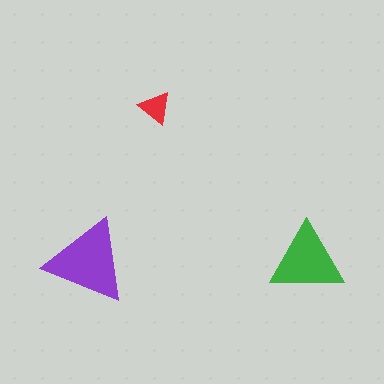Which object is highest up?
The red triangle is topmost.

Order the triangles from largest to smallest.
the purple one, the green one, the red one.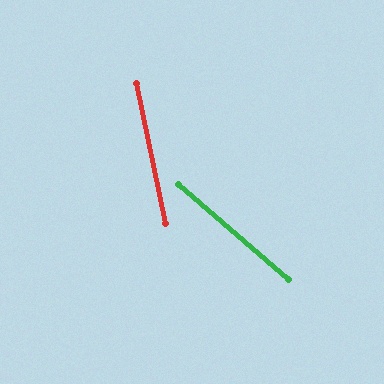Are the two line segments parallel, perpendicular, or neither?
Neither parallel nor perpendicular — they differ by about 37°.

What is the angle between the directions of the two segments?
Approximately 37 degrees.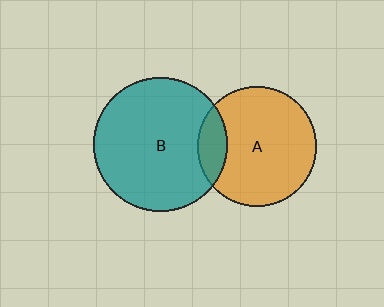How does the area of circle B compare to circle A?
Approximately 1.2 times.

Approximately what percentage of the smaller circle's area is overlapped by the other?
Approximately 15%.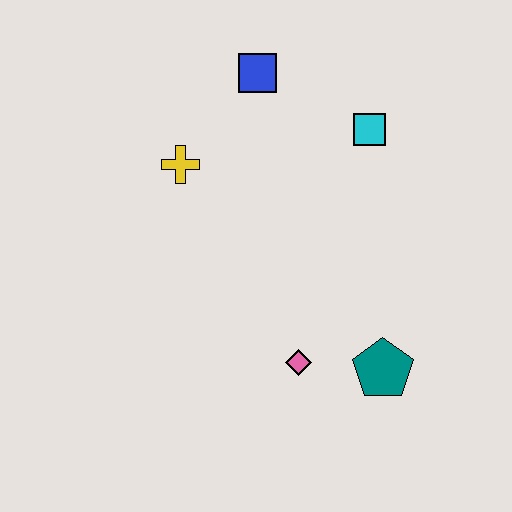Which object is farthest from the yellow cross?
The teal pentagon is farthest from the yellow cross.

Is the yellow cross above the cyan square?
No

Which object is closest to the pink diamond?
The teal pentagon is closest to the pink diamond.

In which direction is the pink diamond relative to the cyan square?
The pink diamond is below the cyan square.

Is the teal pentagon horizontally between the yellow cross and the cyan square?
No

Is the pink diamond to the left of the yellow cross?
No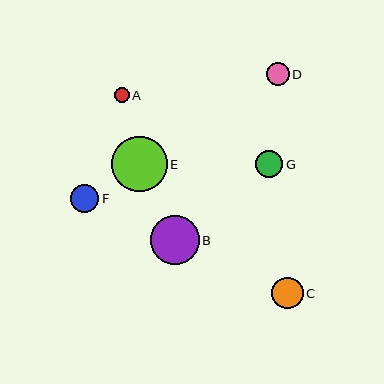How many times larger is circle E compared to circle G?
Circle E is approximately 2.1 times the size of circle G.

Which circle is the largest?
Circle E is the largest with a size of approximately 56 pixels.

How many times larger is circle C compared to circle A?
Circle C is approximately 2.1 times the size of circle A.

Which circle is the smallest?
Circle A is the smallest with a size of approximately 15 pixels.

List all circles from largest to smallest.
From largest to smallest: E, B, C, F, G, D, A.